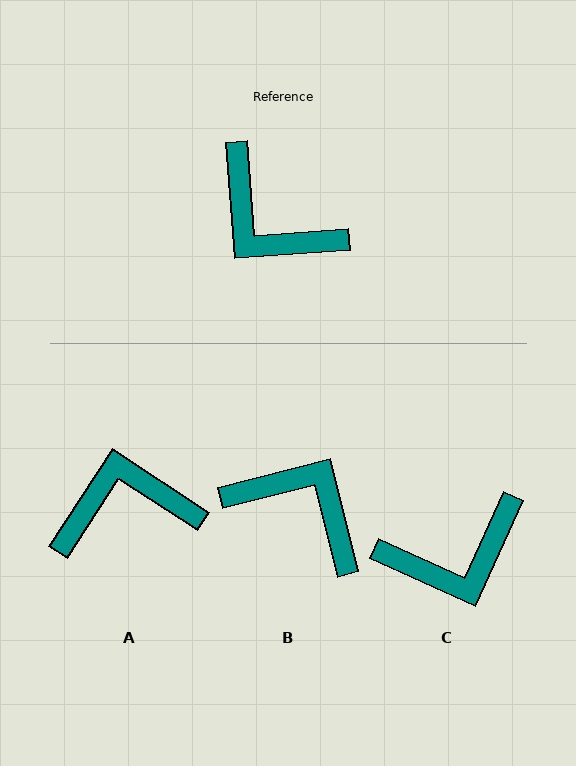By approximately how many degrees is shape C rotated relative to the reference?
Approximately 61 degrees counter-clockwise.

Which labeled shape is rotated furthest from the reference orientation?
B, about 170 degrees away.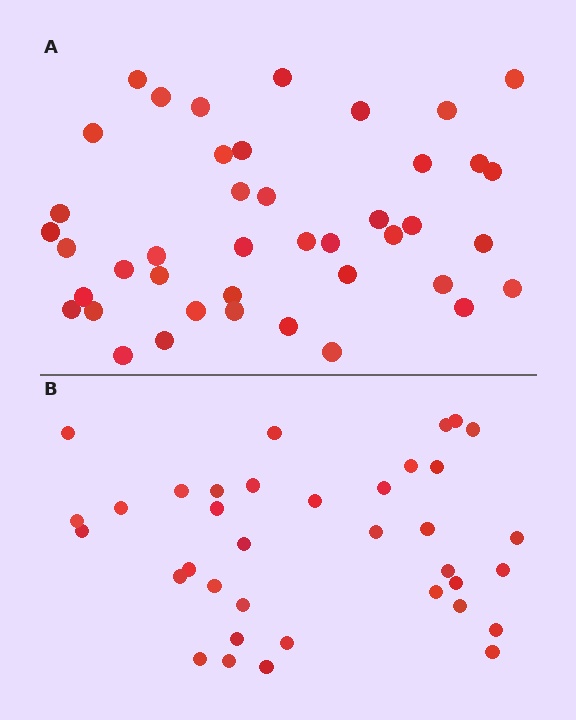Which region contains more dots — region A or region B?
Region A (the top region) has more dots.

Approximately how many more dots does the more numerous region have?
Region A has about 6 more dots than region B.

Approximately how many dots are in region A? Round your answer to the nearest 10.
About 40 dots. (The exact count is 42, which rounds to 40.)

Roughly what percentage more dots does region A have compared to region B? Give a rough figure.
About 15% more.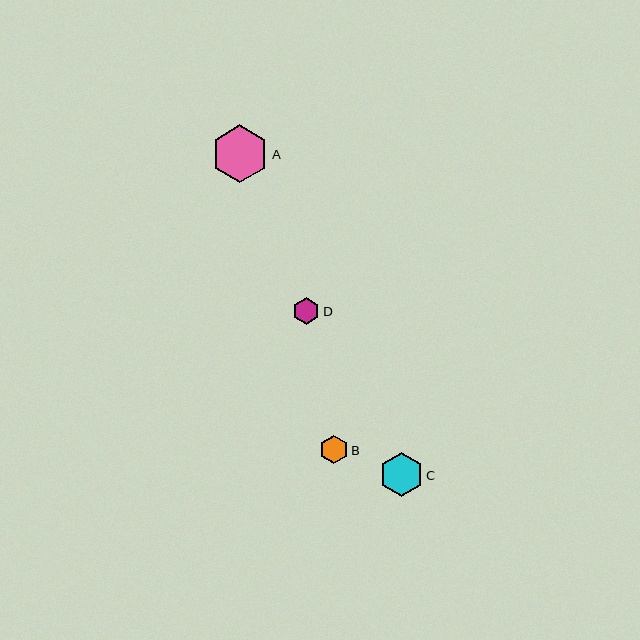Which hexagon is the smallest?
Hexagon D is the smallest with a size of approximately 27 pixels.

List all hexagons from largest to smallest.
From largest to smallest: A, C, B, D.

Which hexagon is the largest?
Hexagon A is the largest with a size of approximately 58 pixels.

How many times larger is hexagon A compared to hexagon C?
Hexagon A is approximately 1.3 times the size of hexagon C.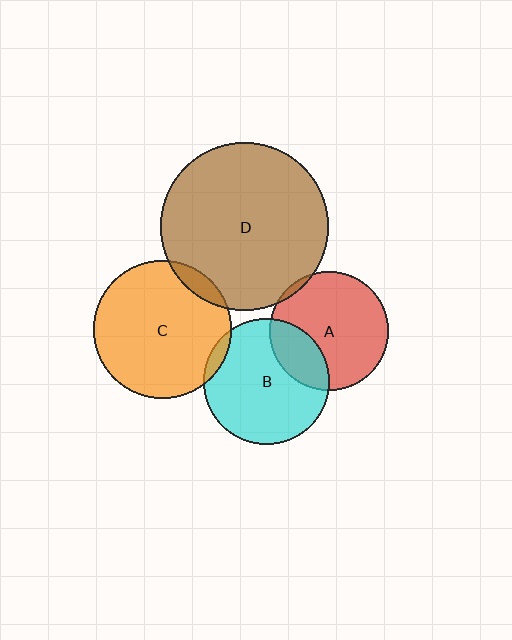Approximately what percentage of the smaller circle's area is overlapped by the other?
Approximately 25%.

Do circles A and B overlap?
Yes.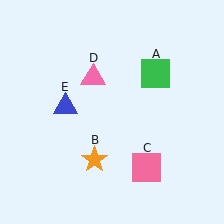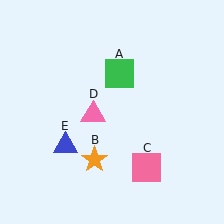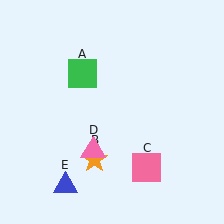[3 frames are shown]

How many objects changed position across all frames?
3 objects changed position: green square (object A), pink triangle (object D), blue triangle (object E).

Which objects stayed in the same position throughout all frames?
Orange star (object B) and pink square (object C) remained stationary.